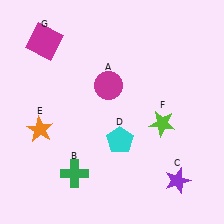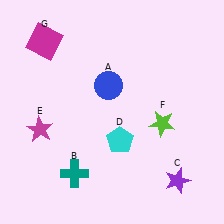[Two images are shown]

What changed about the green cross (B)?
In Image 1, B is green. In Image 2, it changed to teal.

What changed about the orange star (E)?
In Image 1, E is orange. In Image 2, it changed to magenta.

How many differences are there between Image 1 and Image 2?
There are 3 differences between the two images.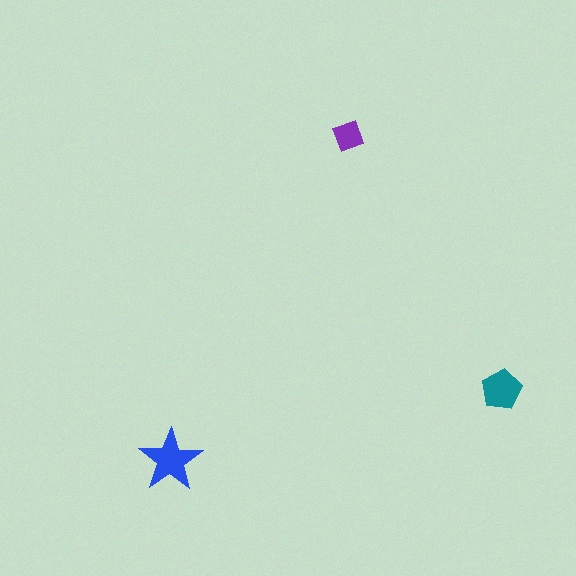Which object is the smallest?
The purple diamond.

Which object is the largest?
The blue star.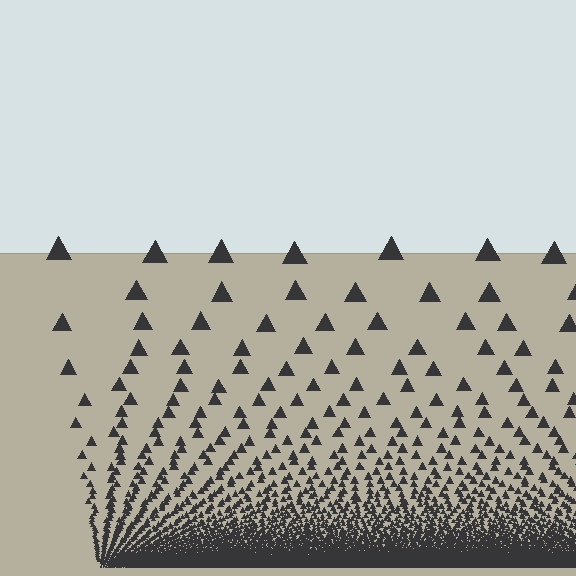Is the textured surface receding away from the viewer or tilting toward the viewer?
The surface appears to tilt toward the viewer. Texture elements get larger and sparser toward the top.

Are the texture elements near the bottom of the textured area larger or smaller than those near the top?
Smaller. The gradient is inverted — elements near the bottom are smaller and denser.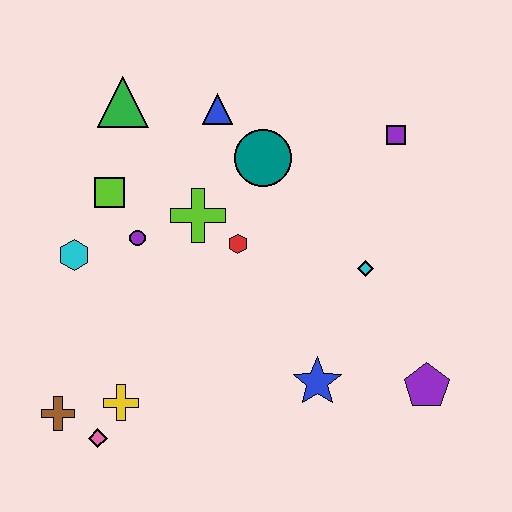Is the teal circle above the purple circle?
Yes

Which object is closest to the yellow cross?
The pink diamond is closest to the yellow cross.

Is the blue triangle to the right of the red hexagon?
No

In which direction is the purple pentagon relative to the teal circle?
The purple pentagon is below the teal circle.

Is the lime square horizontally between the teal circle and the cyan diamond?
No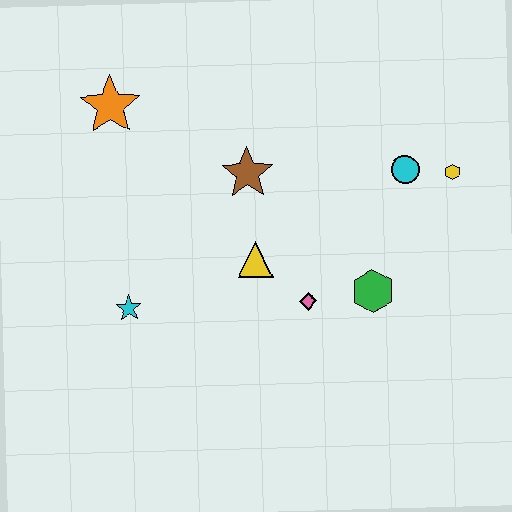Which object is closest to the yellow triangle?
The pink diamond is closest to the yellow triangle.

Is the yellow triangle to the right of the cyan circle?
No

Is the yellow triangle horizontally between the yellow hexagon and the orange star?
Yes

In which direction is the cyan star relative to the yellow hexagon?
The cyan star is to the left of the yellow hexagon.